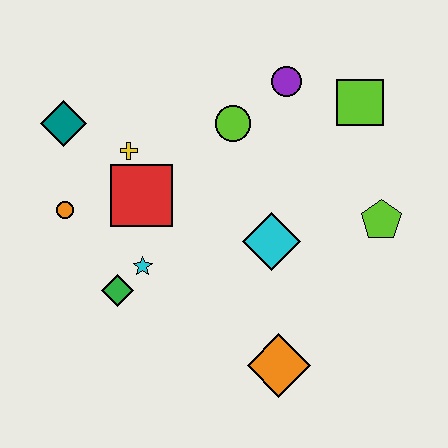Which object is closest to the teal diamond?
The yellow cross is closest to the teal diamond.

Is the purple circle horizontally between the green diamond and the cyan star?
No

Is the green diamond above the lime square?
No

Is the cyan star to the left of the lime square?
Yes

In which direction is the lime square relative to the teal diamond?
The lime square is to the right of the teal diamond.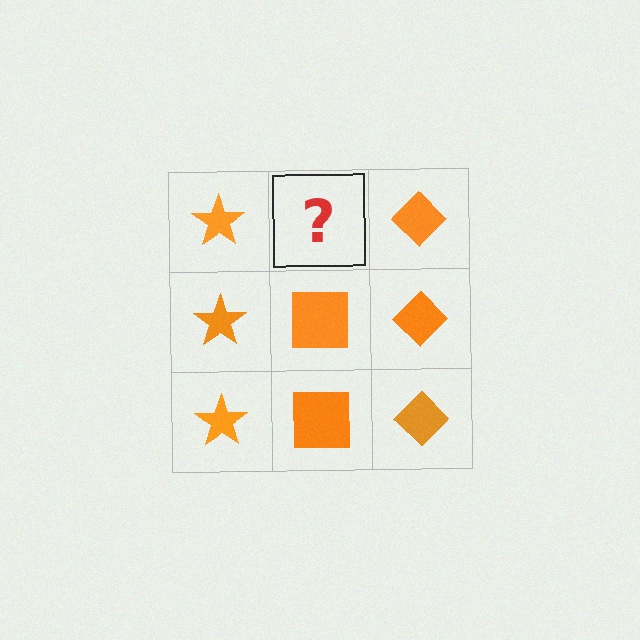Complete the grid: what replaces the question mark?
The question mark should be replaced with an orange square.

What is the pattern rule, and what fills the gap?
The rule is that each column has a consistent shape. The gap should be filled with an orange square.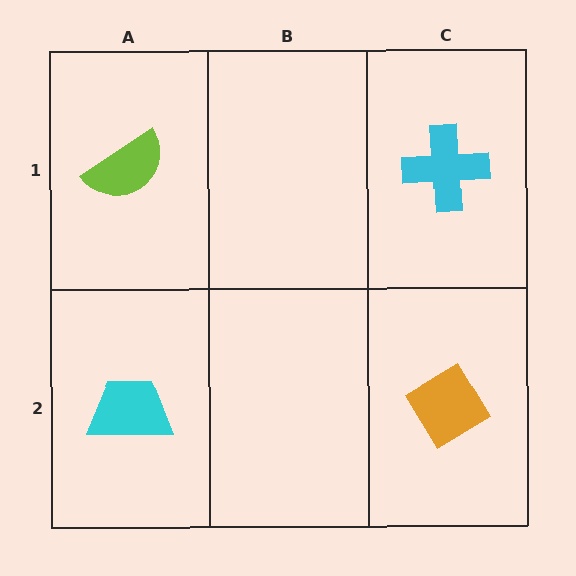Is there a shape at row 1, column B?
No, that cell is empty.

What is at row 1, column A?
A lime semicircle.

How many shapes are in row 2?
2 shapes.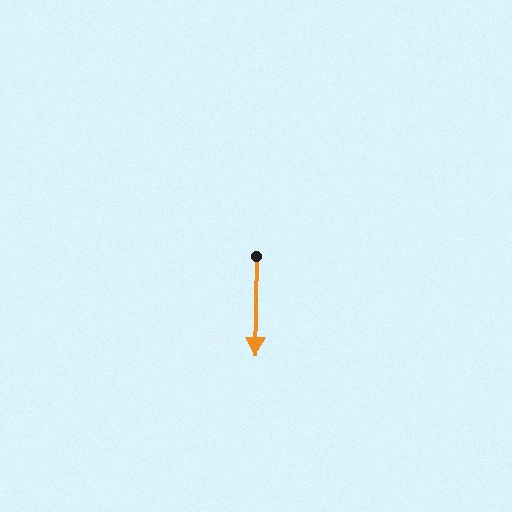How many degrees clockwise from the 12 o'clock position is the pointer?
Approximately 181 degrees.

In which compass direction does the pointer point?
South.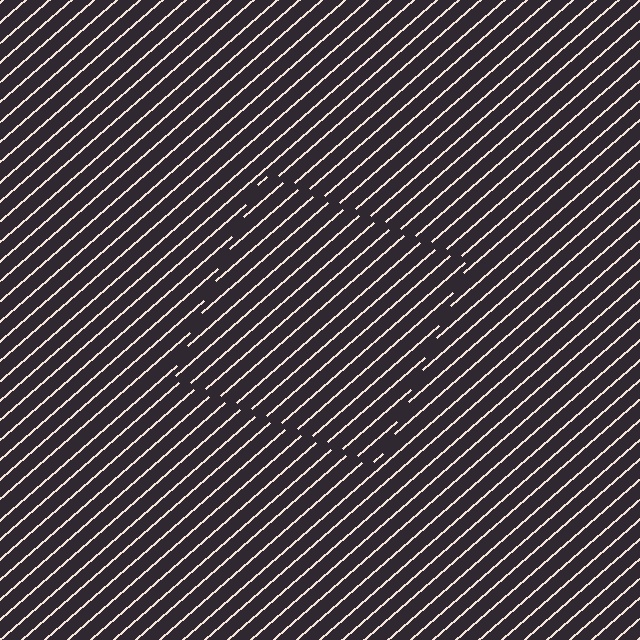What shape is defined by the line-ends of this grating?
An illusory square. The interior of the shape contains the same grating, shifted by half a period — the contour is defined by the phase discontinuity where line-ends from the inner and outer gratings abut.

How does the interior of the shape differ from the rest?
The interior of the shape contains the same grating, shifted by half a period — the contour is defined by the phase discontinuity where line-ends from the inner and outer gratings abut.